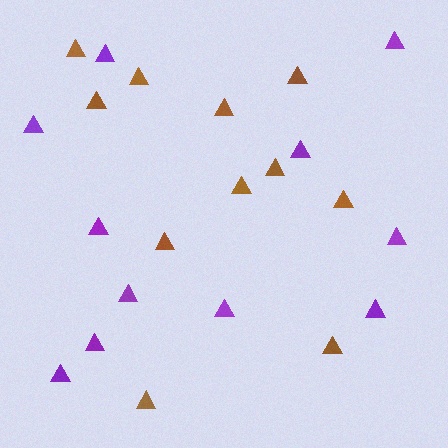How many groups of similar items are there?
There are 2 groups: one group of brown triangles (11) and one group of purple triangles (11).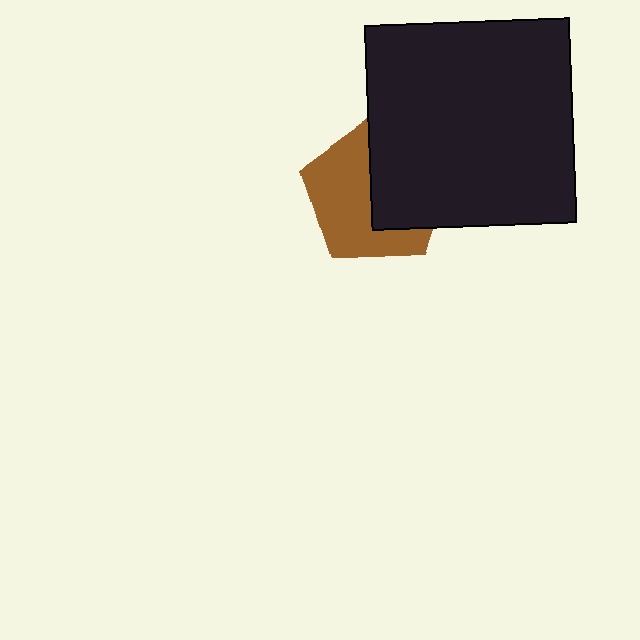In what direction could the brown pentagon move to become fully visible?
The brown pentagon could move left. That would shift it out from behind the black square entirely.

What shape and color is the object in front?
The object in front is a black square.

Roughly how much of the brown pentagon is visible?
About half of it is visible (roughly 55%).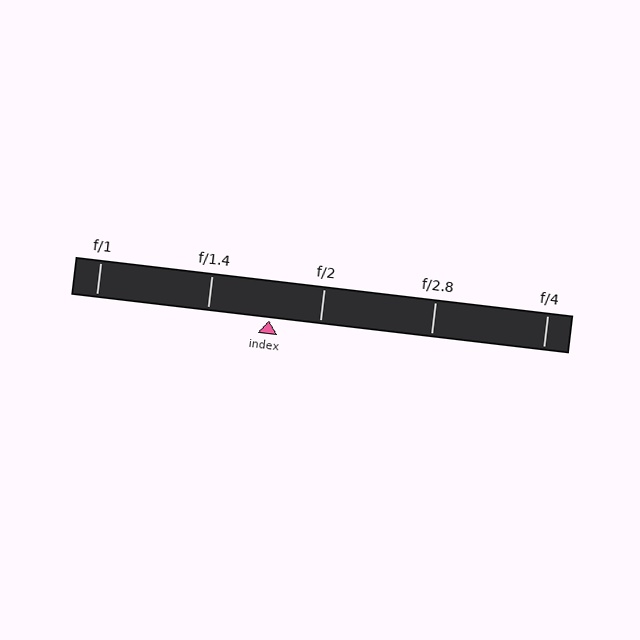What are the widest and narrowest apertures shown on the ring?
The widest aperture shown is f/1 and the narrowest is f/4.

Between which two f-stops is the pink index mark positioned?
The index mark is between f/1.4 and f/2.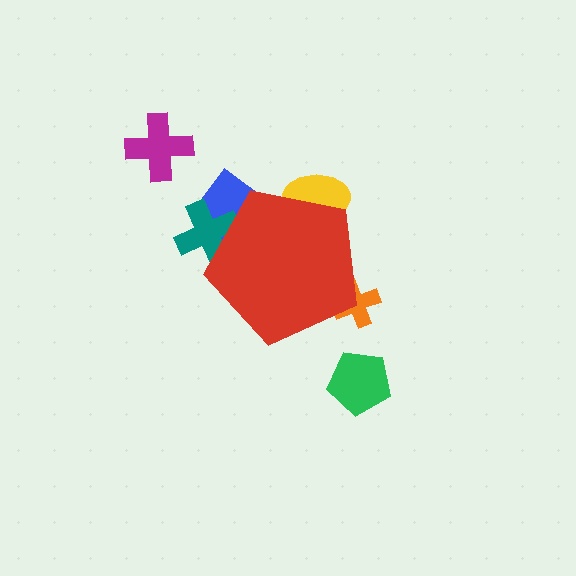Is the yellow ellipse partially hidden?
Yes, the yellow ellipse is partially hidden behind the red pentagon.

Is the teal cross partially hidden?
Yes, the teal cross is partially hidden behind the red pentagon.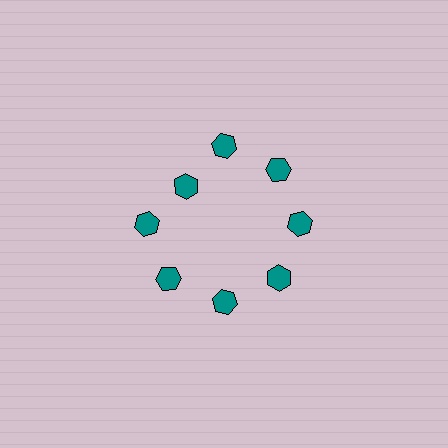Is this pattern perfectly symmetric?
No. The 8 teal hexagons are arranged in a ring, but one element near the 10 o'clock position is pulled inward toward the center, breaking the 8-fold rotational symmetry.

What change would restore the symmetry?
The symmetry would be restored by moving it outward, back onto the ring so that all 8 hexagons sit at equal angles and equal distance from the center.